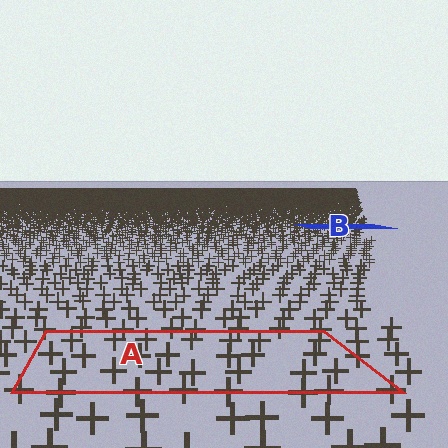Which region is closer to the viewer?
Region A is closer. The texture elements there are larger and more spread out.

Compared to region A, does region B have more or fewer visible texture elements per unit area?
Region B has more texture elements per unit area — they are packed more densely because it is farther away.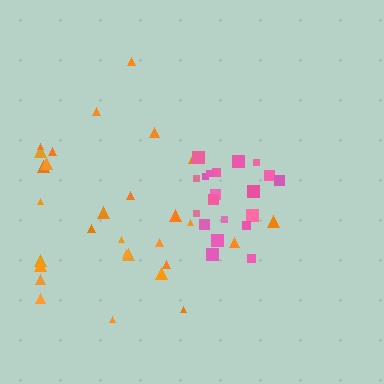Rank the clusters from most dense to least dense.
pink, orange.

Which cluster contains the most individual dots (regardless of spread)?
Orange (29).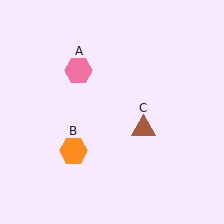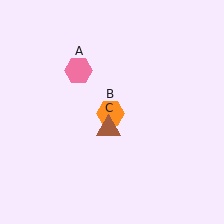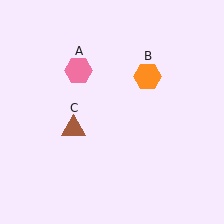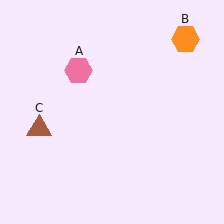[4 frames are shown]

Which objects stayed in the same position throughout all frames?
Pink hexagon (object A) remained stationary.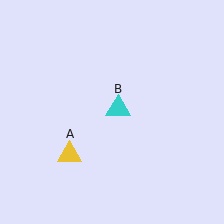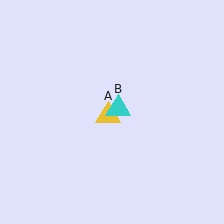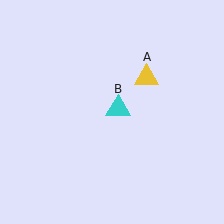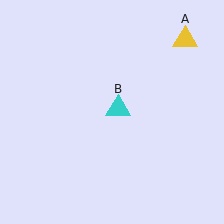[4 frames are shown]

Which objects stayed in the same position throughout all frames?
Cyan triangle (object B) remained stationary.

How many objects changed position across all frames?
1 object changed position: yellow triangle (object A).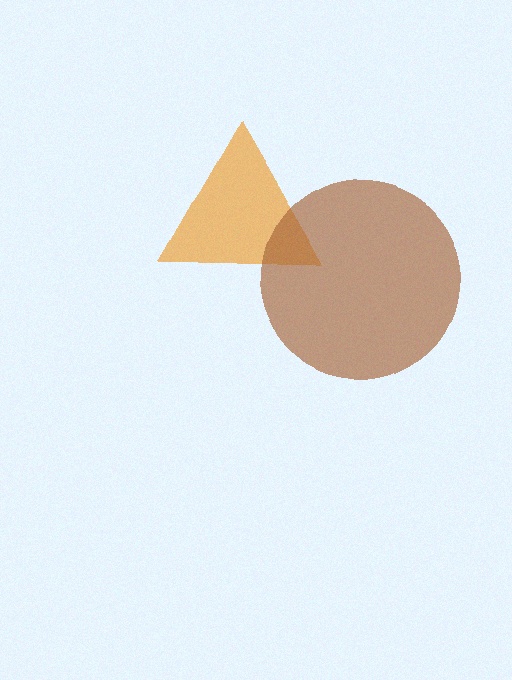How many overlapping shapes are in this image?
There are 2 overlapping shapes in the image.